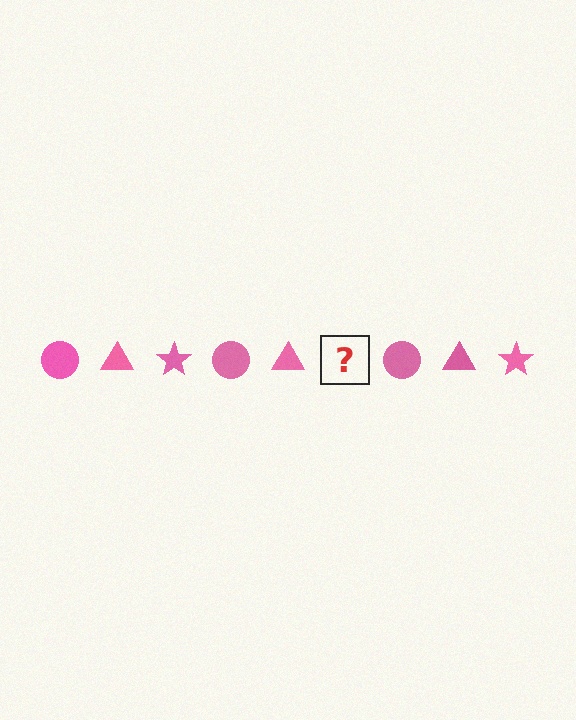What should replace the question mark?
The question mark should be replaced with a pink star.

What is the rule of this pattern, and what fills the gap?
The rule is that the pattern cycles through circle, triangle, star shapes in pink. The gap should be filled with a pink star.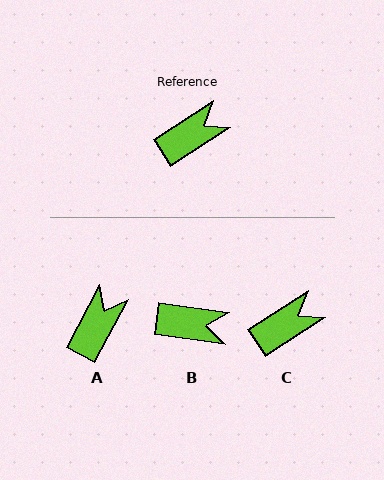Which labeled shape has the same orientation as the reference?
C.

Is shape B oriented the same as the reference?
No, it is off by about 41 degrees.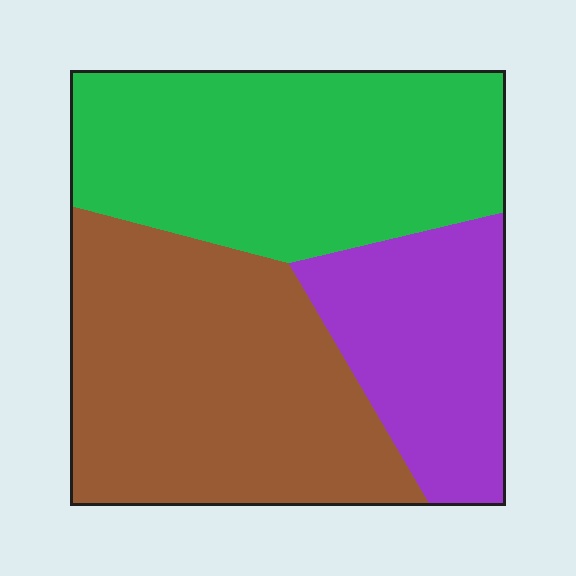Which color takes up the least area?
Purple, at roughly 20%.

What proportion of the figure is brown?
Brown covers around 40% of the figure.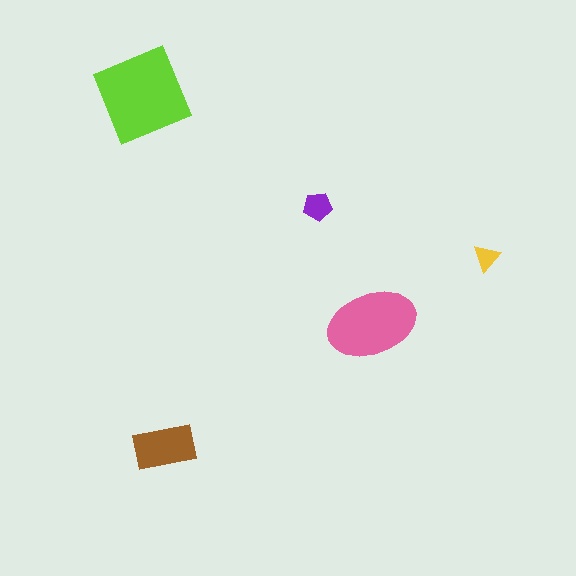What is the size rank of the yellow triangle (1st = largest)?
5th.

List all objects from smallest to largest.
The yellow triangle, the purple pentagon, the brown rectangle, the pink ellipse, the lime diamond.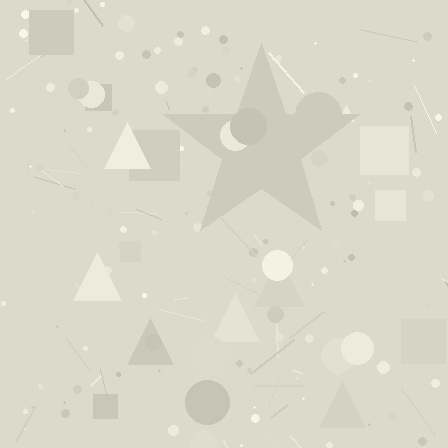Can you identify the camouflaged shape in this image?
The camouflaged shape is a star.